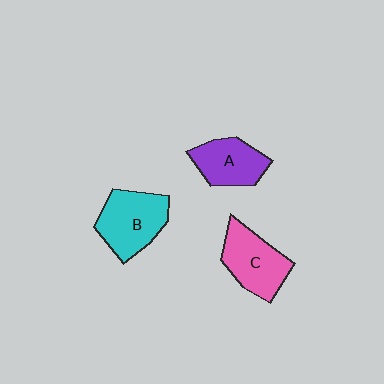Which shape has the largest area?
Shape B (cyan).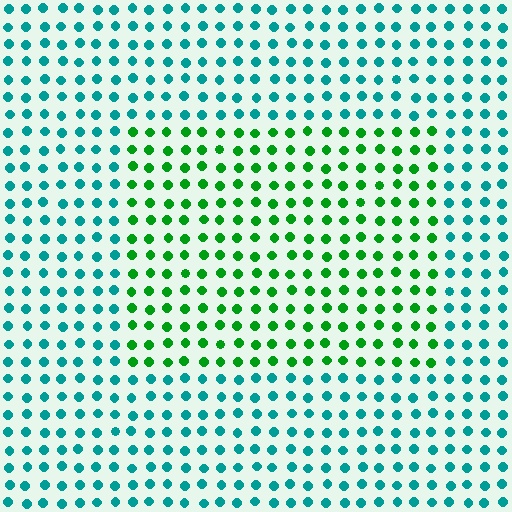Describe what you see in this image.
The image is filled with small teal elements in a uniform arrangement. A rectangle-shaped region is visible where the elements are tinted to a slightly different hue, forming a subtle color boundary.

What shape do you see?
I see a rectangle.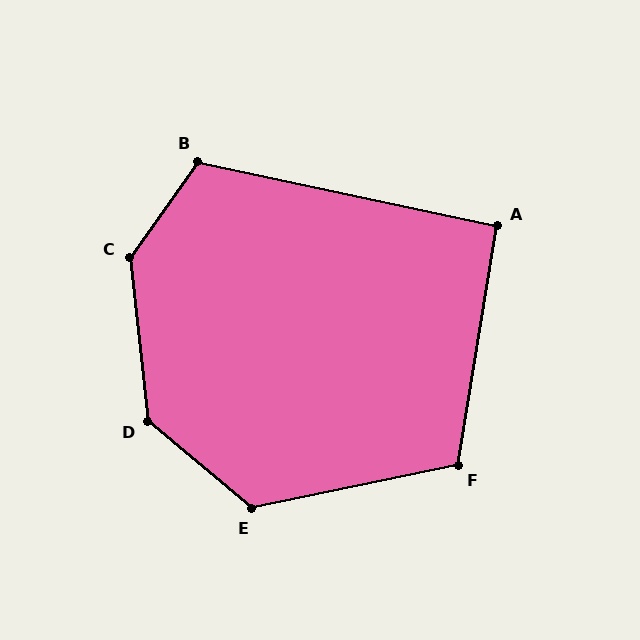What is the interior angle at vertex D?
Approximately 136 degrees (obtuse).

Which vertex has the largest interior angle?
C, at approximately 139 degrees.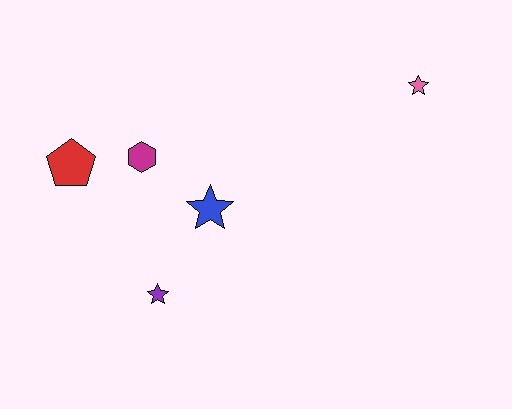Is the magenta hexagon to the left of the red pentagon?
No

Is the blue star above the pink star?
No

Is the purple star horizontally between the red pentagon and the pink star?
Yes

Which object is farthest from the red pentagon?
The pink star is farthest from the red pentagon.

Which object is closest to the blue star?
The magenta hexagon is closest to the blue star.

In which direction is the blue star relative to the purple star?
The blue star is above the purple star.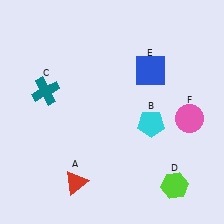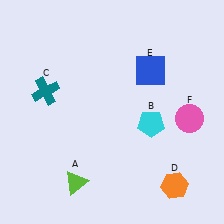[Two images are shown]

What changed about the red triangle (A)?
In Image 1, A is red. In Image 2, it changed to lime.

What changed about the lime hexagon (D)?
In Image 1, D is lime. In Image 2, it changed to orange.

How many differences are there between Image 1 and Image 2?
There are 2 differences between the two images.